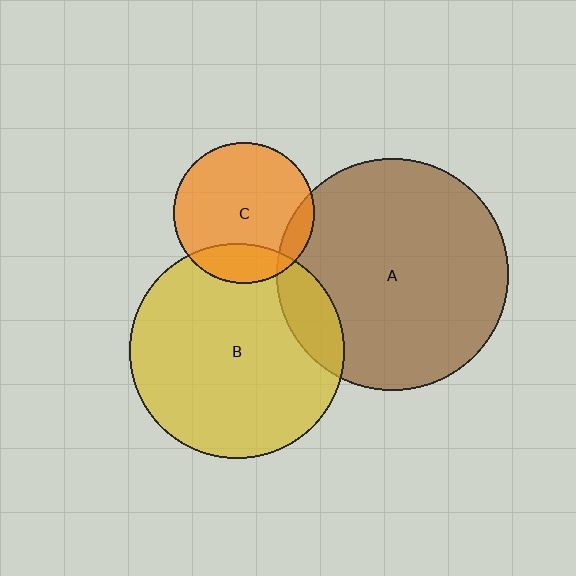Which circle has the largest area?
Circle A (brown).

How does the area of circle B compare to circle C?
Approximately 2.3 times.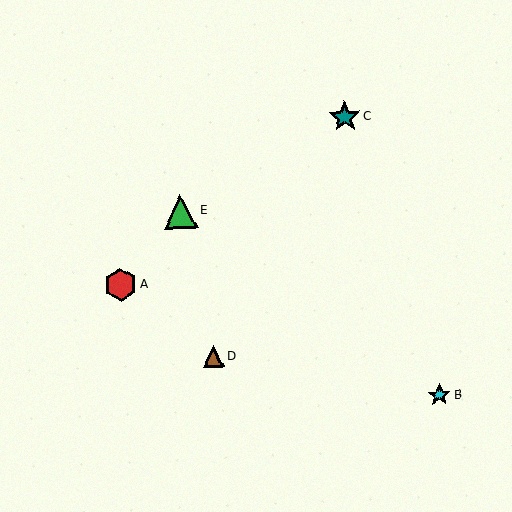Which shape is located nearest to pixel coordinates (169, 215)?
The green triangle (labeled E) at (181, 212) is nearest to that location.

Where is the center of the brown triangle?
The center of the brown triangle is at (213, 356).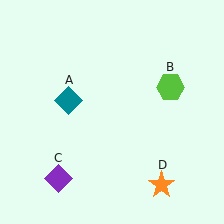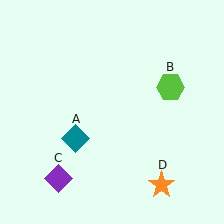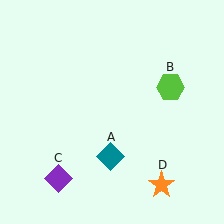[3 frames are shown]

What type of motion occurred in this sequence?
The teal diamond (object A) rotated counterclockwise around the center of the scene.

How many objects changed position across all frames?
1 object changed position: teal diamond (object A).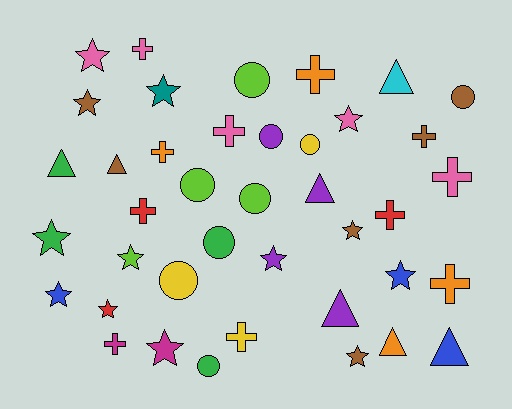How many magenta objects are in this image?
There are 2 magenta objects.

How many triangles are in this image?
There are 7 triangles.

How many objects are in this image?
There are 40 objects.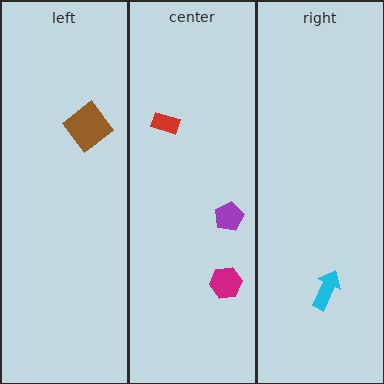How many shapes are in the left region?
1.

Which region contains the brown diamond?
The left region.